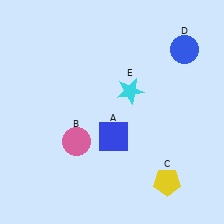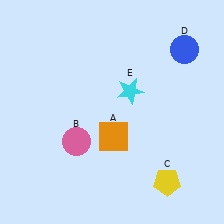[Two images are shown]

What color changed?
The square (A) changed from blue in Image 1 to orange in Image 2.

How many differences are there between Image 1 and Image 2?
There is 1 difference between the two images.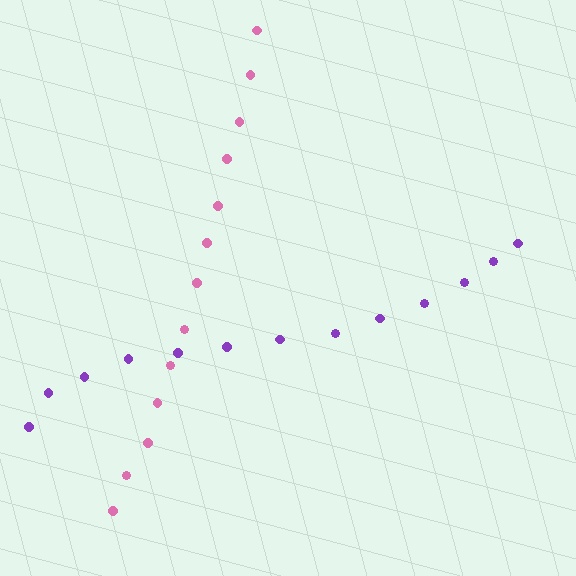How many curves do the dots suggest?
There are 2 distinct paths.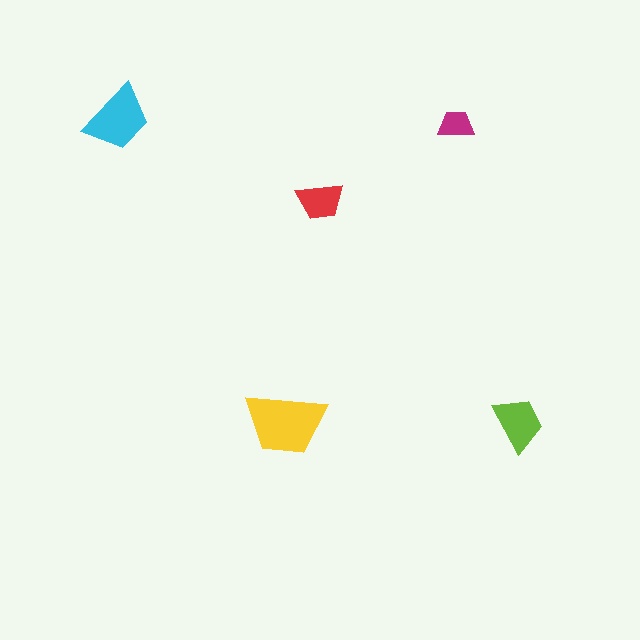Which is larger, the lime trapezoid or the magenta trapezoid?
The lime one.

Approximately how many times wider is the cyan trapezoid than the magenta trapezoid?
About 2 times wider.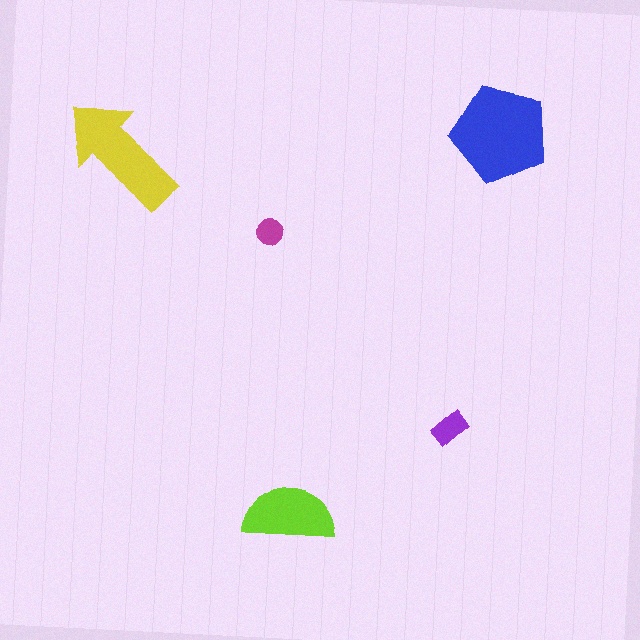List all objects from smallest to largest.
The magenta circle, the purple rectangle, the lime semicircle, the yellow arrow, the blue pentagon.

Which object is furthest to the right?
The blue pentagon is rightmost.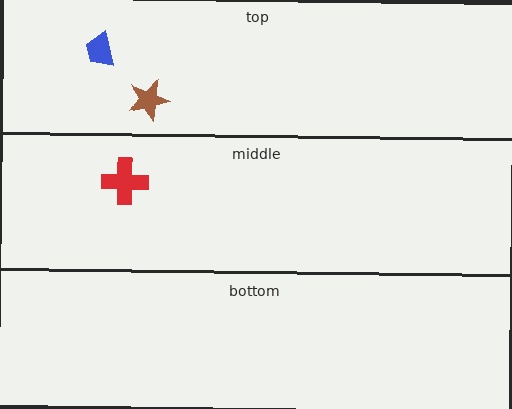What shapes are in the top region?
The blue trapezoid, the brown star.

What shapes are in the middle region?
The red cross.